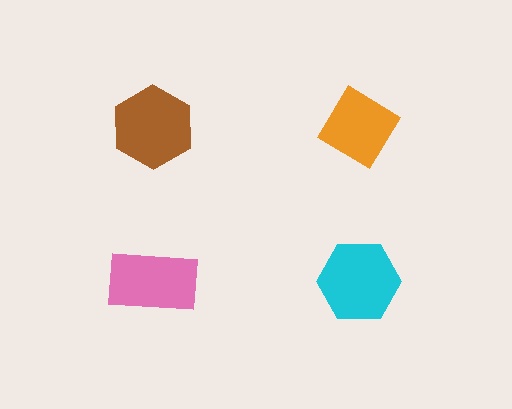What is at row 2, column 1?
A pink rectangle.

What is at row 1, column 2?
An orange diamond.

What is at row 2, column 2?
A cyan hexagon.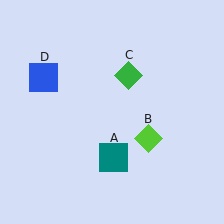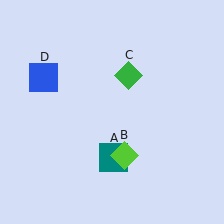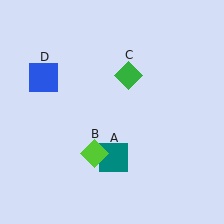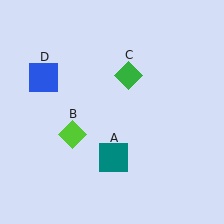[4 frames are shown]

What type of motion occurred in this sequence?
The lime diamond (object B) rotated clockwise around the center of the scene.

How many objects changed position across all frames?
1 object changed position: lime diamond (object B).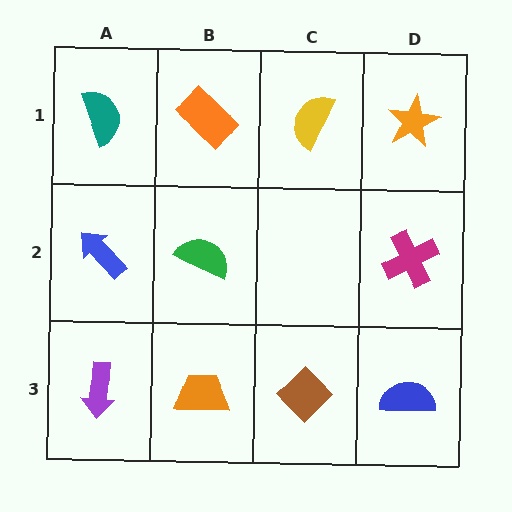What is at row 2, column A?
A blue arrow.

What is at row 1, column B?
An orange rectangle.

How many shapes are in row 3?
4 shapes.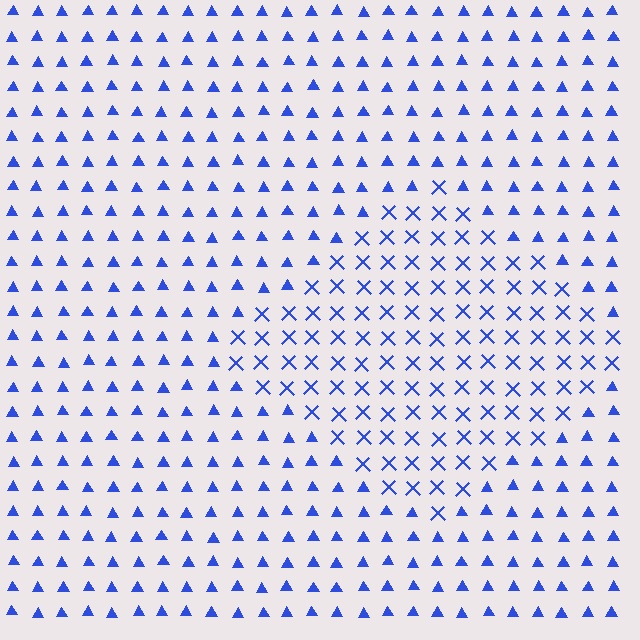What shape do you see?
I see a diamond.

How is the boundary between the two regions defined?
The boundary is defined by a change in element shape: X marks inside vs. triangles outside. All elements share the same color and spacing.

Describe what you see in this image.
The image is filled with small blue elements arranged in a uniform grid. A diamond-shaped region contains X marks, while the surrounding area contains triangles. The boundary is defined purely by the change in element shape.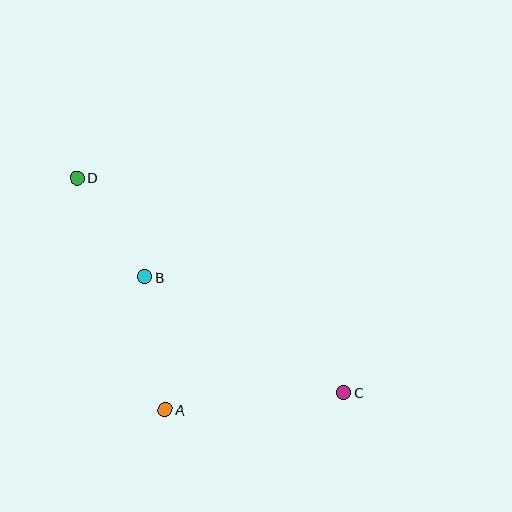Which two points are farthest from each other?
Points C and D are farthest from each other.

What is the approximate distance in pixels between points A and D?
The distance between A and D is approximately 248 pixels.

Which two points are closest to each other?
Points B and D are closest to each other.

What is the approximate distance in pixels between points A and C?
The distance between A and C is approximately 179 pixels.